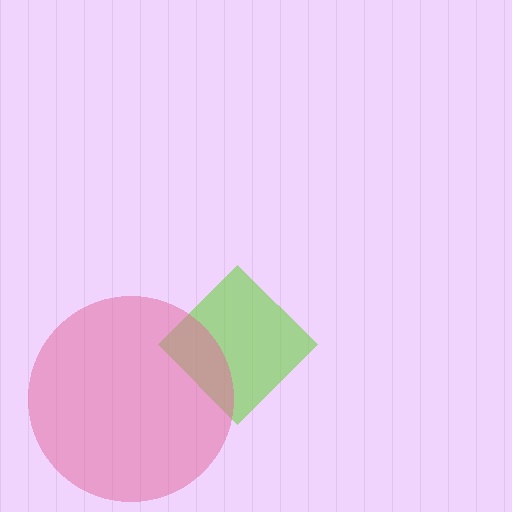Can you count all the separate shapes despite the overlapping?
Yes, there are 2 separate shapes.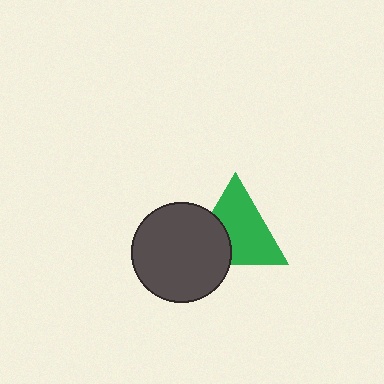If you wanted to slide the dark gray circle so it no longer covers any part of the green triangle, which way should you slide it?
Slide it toward the lower-left — that is the most direct way to separate the two shapes.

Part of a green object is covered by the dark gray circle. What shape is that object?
It is a triangle.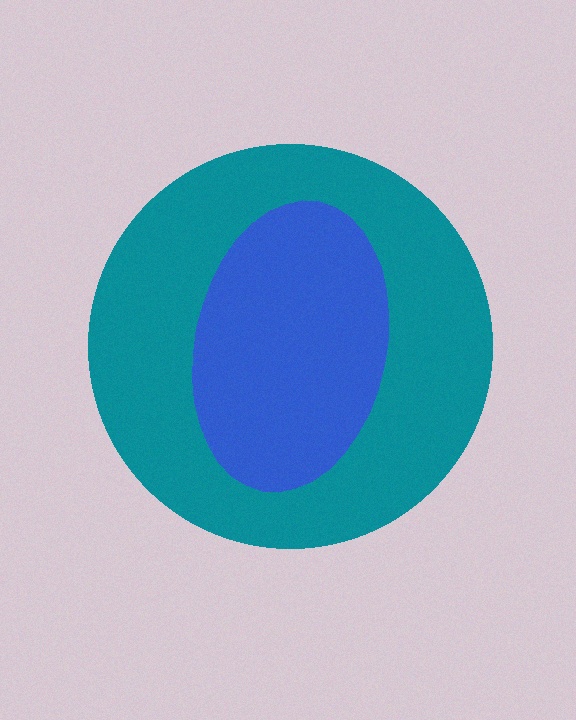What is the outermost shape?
The teal circle.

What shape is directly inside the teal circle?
The blue ellipse.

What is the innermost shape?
The blue ellipse.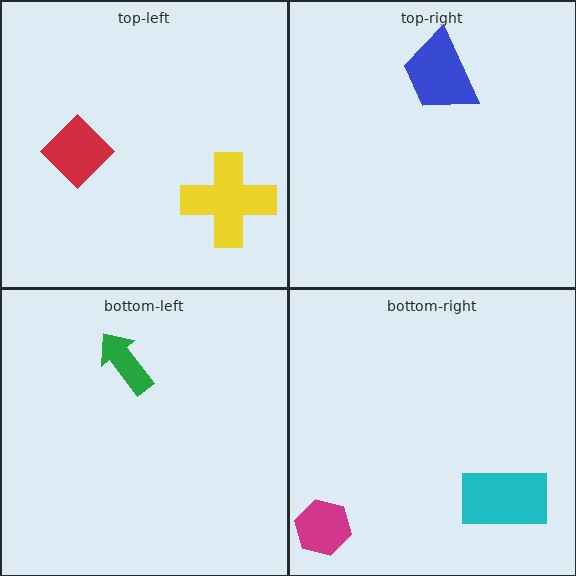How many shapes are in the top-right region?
1.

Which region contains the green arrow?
The bottom-left region.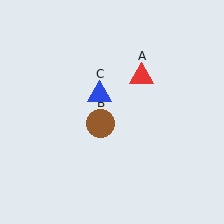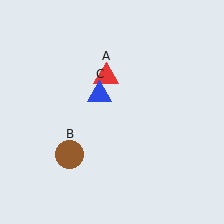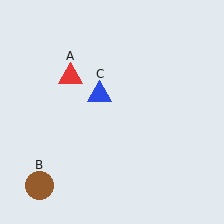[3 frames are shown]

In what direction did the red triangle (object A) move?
The red triangle (object A) moved left.